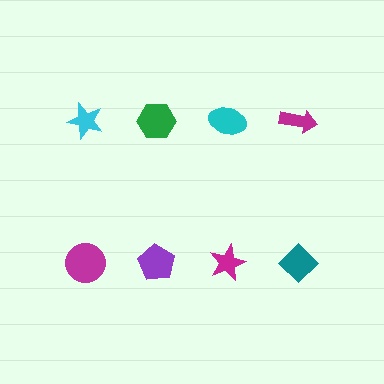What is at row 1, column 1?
A cyan star.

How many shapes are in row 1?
4 shapes.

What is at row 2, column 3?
A magenta star.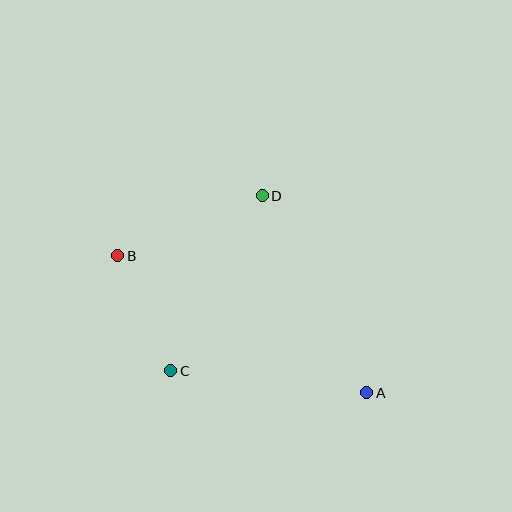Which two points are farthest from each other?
Points A and B are farthest from each other.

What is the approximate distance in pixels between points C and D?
The distance between C and D is approximately 198 pixels.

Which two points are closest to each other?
Points B and C are closest to each other.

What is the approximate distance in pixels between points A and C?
The distance between A and C is approximately 197 pixels.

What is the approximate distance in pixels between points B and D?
The distance between B and D is approximately 157 pixels.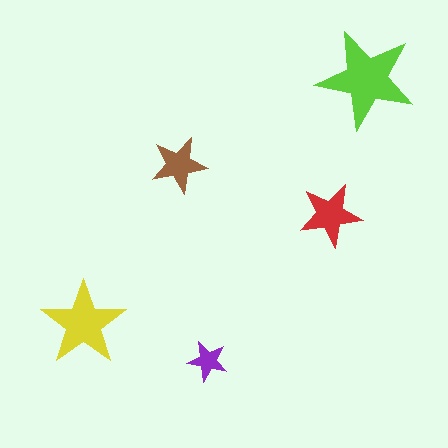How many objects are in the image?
There are 5 objects in the image.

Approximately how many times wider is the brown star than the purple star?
About 1.5 times wider.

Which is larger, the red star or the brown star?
The red one.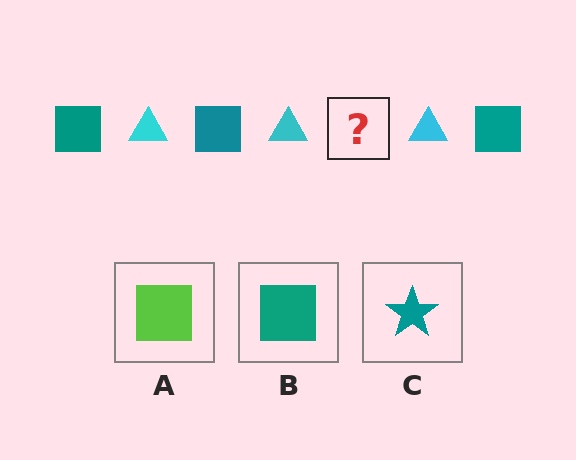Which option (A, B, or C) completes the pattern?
B.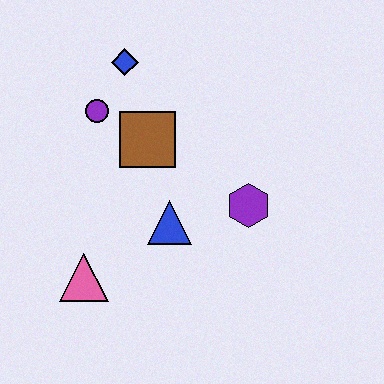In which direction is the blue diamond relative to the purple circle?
The blue diamond is above the purple circle.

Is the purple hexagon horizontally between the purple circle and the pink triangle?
No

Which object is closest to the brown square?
The purple circle is closest to the brown square.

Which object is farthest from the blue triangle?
The blue diamond is farthest from the blue triangle.